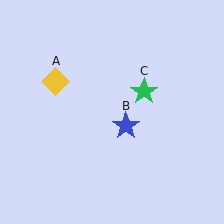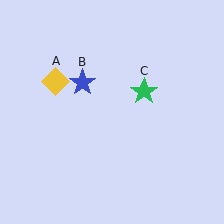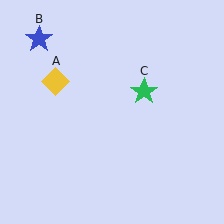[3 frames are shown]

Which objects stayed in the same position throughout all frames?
Yellow diamond (object A) and green star (object C) remained stationary.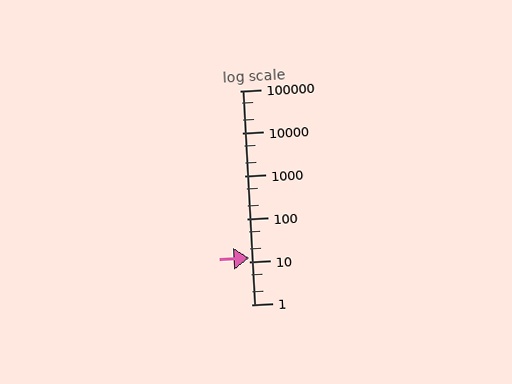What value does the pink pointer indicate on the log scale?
The pointer indicates approximately 12.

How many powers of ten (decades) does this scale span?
The scale spans 5 decades, from 1 to 100000.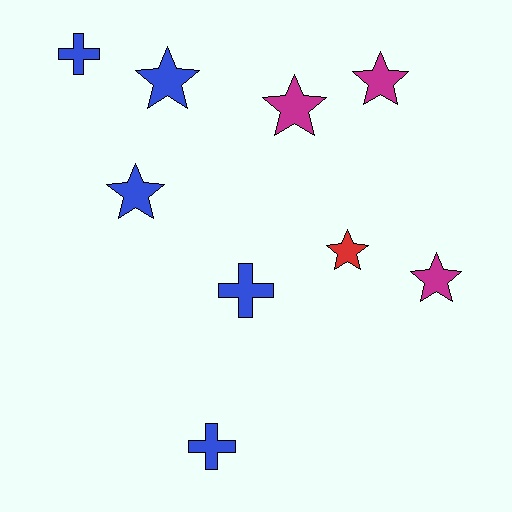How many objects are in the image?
There are 9 objects.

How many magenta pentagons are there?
There are no magenta pentagons.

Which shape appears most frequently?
Star, with 6 objects.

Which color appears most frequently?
Blue, with 5 objects.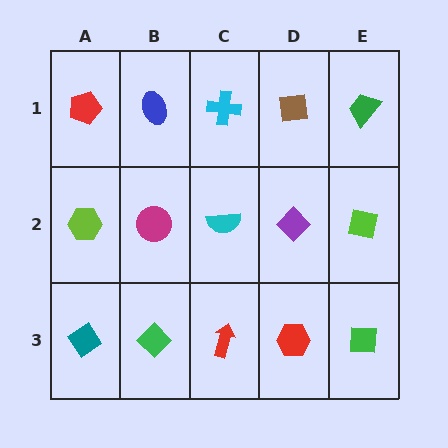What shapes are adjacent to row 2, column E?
A green trapezoid (row 1, column E), a green square (row 3, column E), a purple diamond (row 2, column D).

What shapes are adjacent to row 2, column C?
A cyan cross (row 1, column C), a red arrow (row 3, column C), a magenta circle (row 2, column B), a purple diamond (row 2, column D).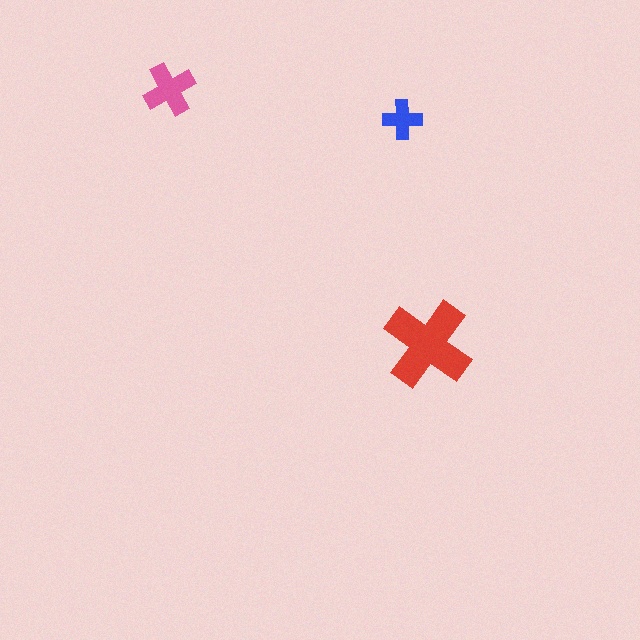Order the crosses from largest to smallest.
the red one, the pink one, the blue one.